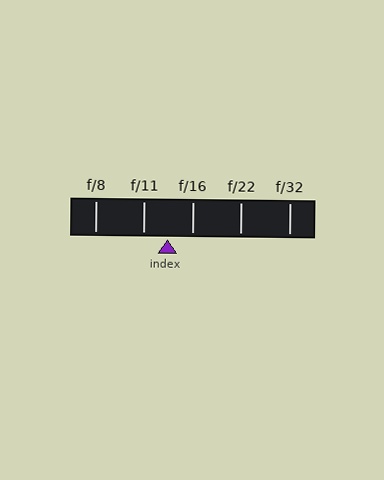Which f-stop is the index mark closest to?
The index mark is closest to f/16.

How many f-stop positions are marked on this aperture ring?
There are 5 f-stop positions marked.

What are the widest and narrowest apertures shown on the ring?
The widest aperture shown is f/8 and the narrowest is f/32.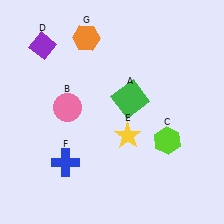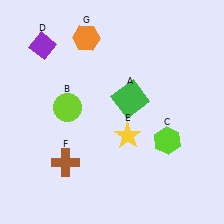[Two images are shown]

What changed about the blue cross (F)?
In Image 1, F is blue. In Image 2, it changed to brown.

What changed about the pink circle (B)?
In Image 1, B is pink. In Image 2, it changed to lime.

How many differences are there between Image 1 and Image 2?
There are 2 differences between the two images.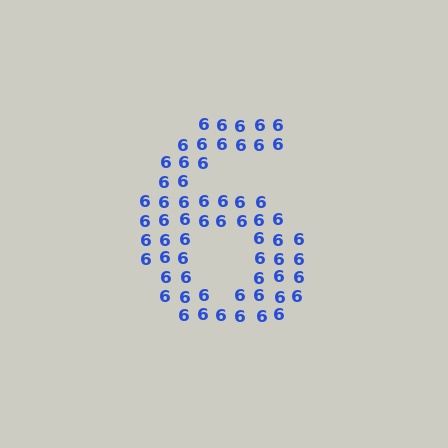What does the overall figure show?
The overall figure shows the digit 6.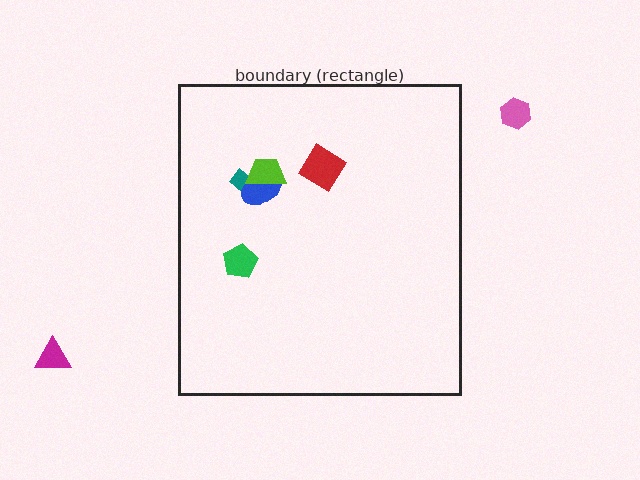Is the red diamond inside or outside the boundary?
Inside.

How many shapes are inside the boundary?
5 inside, 2 outside.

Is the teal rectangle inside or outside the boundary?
Inside.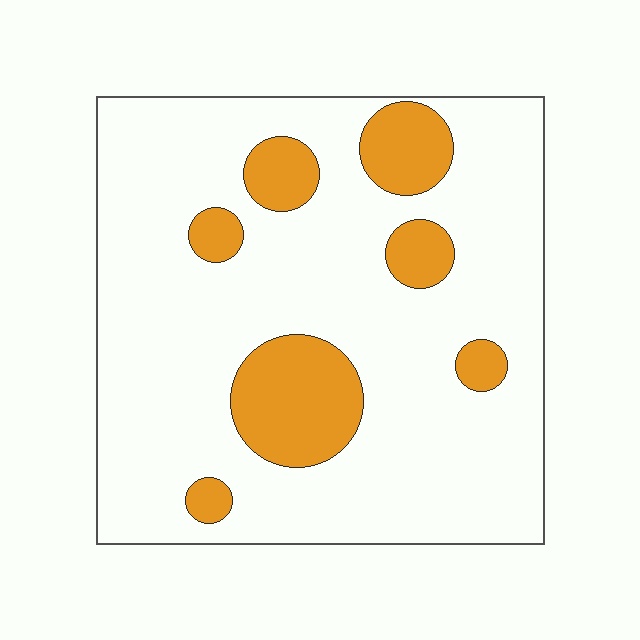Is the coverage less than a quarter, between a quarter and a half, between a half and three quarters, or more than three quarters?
Less than a quarter.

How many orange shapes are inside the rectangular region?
7.